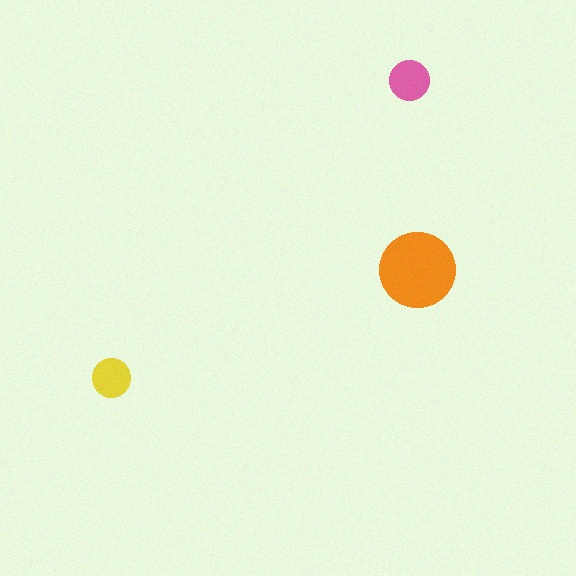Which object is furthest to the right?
The orange circle is rightmost.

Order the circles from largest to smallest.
the orange one, the pink one, the yellow one.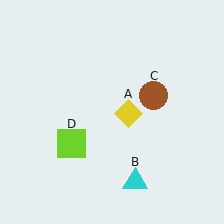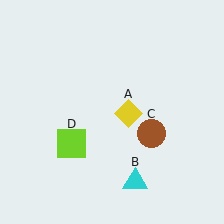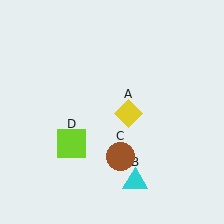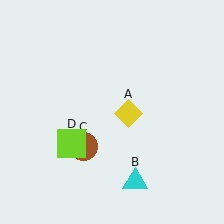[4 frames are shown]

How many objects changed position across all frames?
1 object changed position: brown circle (object C).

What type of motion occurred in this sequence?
The brown circle (object C) rotated clockwise around the center of the scene.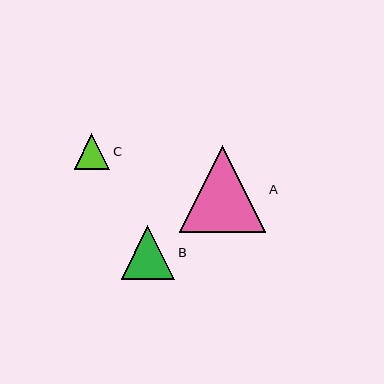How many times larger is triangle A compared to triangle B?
Triangle A is approximately 1.6 times the size of triangle B.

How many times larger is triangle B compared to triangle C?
Triangle B is approximately 1.5 times the size of triangle C.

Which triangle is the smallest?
Triangle C is the smallest with a size of approximately 36 pixels.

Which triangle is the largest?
Triangle A is the largest with a size of approximately 86 pixels.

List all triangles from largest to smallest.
From largest to smallest: A, B, C.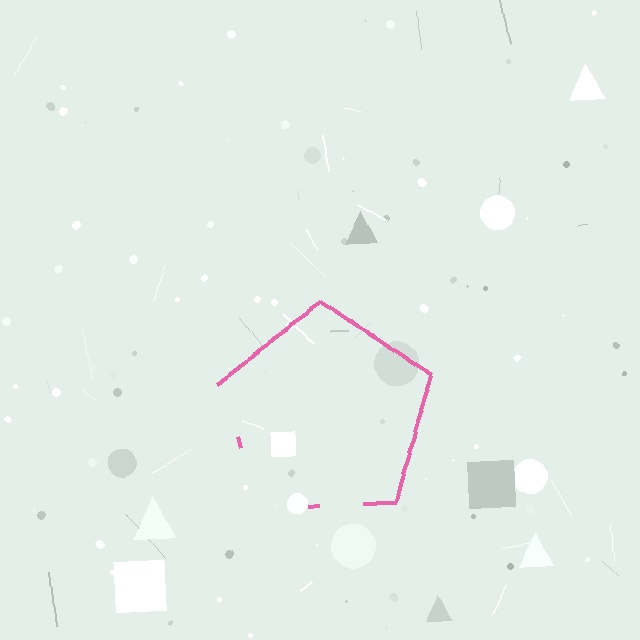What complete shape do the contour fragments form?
The contour fragments form a pentagon.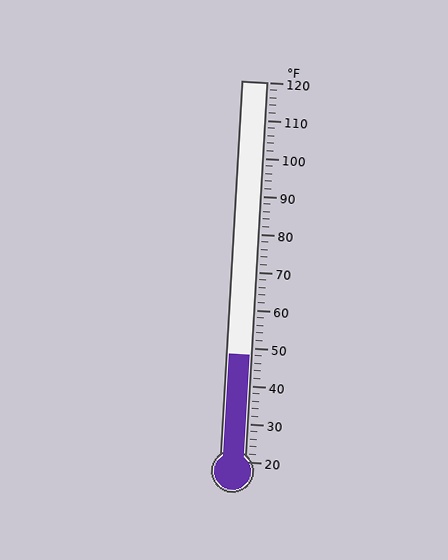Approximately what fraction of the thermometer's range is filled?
The thermometer is filled to approximately 30% of its range.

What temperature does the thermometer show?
The thermometer shows approximately 48°F.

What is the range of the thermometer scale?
The thermometer scale ranges from 20°F to 120°F.